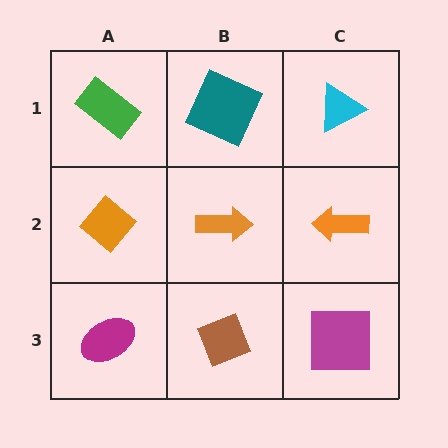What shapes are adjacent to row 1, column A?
An orange diamond (row 2, column A), a teal square (row 1, column B).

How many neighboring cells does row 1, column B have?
3.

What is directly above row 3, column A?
An orange diamond.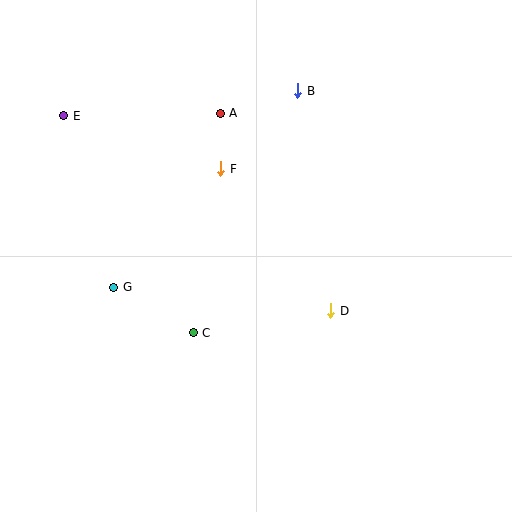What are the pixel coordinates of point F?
Point F is at (221, 169).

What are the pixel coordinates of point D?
Point D is at (331, 311).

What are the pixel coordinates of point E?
Point E is at (64, 116).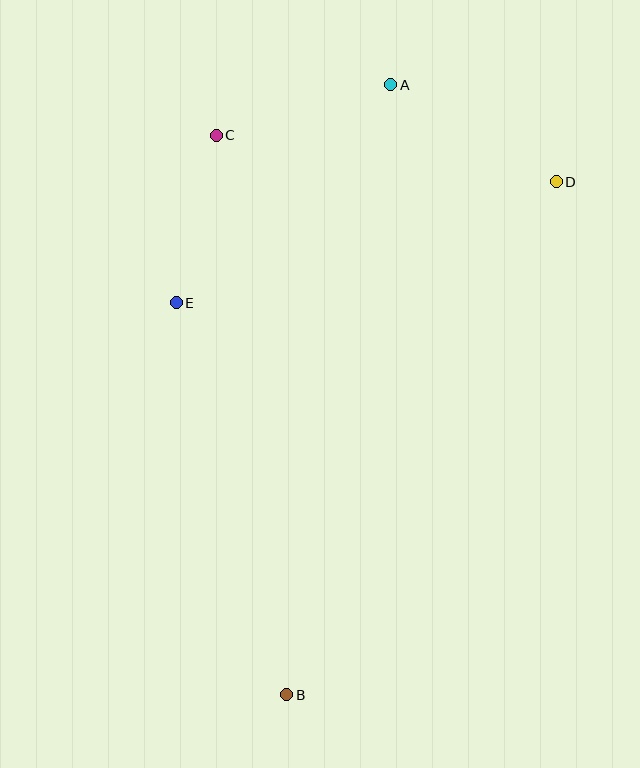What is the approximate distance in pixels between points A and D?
The distance between A and D is approximately 192 pixels.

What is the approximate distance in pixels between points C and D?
The distance between C and D is approximately 343 pixels.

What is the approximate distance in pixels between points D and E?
The distance between D and E is approximately 399 pixels.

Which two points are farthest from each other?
Points A and B are farthest from each other.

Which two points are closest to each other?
Points C and E are closest to each other.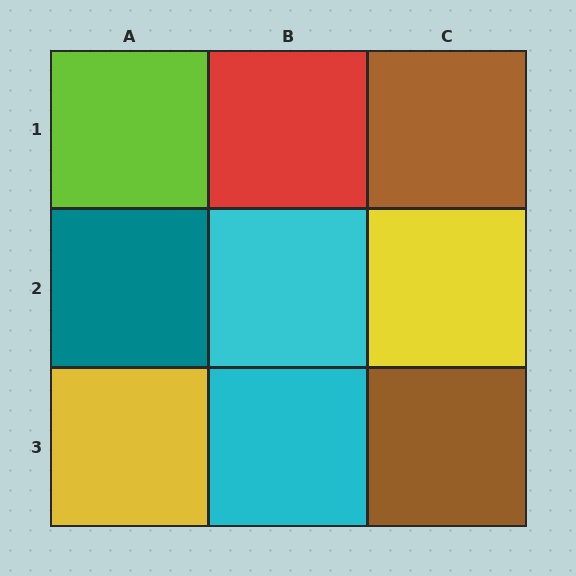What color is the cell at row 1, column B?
Red.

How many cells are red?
1 cell is red.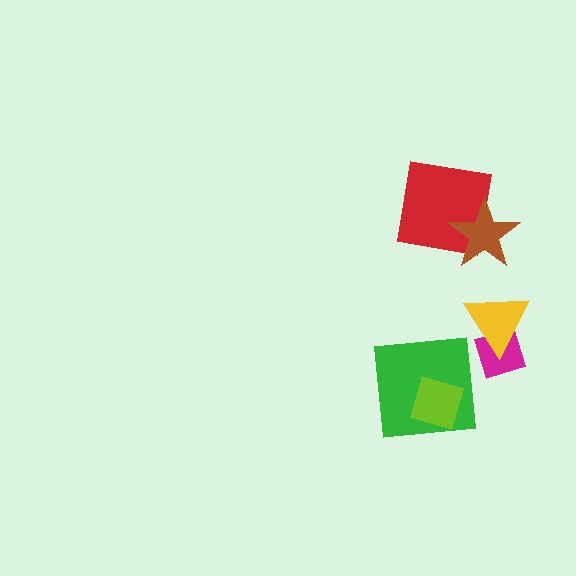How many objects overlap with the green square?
1 object overlaps with the green square.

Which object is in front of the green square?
The lime diamond is in front of the green square.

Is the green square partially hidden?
Yes, it is partially covered by another shape.